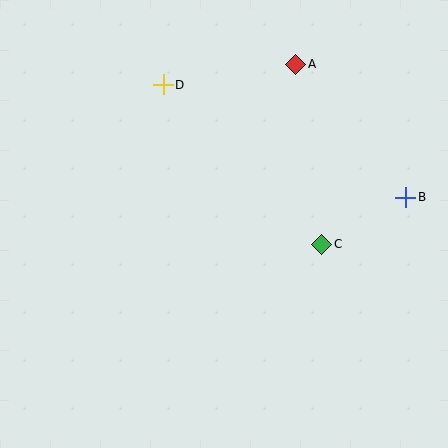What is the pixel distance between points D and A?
The distance between D and A is 134 pixels.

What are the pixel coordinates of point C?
Point C is at (322, 244).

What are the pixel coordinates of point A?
Point A is at (296, 64).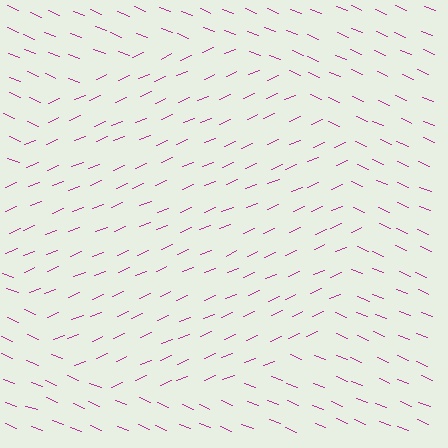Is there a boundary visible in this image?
Yes, there is a texture boundary formed by a change in line orientation.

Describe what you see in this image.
The image is filled with small magenta line segments. A circle region in the image has lines oriented differently from the surrounding lines, creating a visible texture boundary.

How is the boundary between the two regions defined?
The boundary is defined purely by a change in line orientation (approximately 45 degrees difference). All lines are the same color and thickness.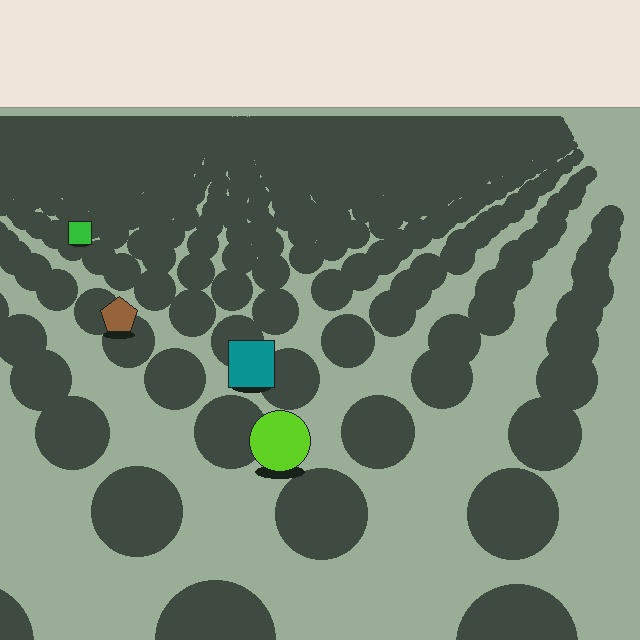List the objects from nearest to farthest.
From nearest to farthest: the lime circle, the teal square, the brown pentagon, the green square.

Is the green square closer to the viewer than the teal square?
No. The teal square is closer — you can tell from the texture gradient: the ground texture is coarser near it.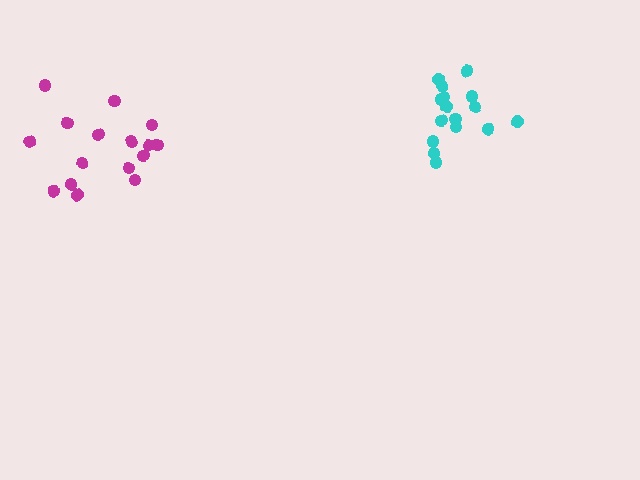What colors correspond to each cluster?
The clusters are colored: magenta, cyan.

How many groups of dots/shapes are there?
There are 2 groups.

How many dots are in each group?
Group 1: 16 dots, Group 2: 16 dots (32 total).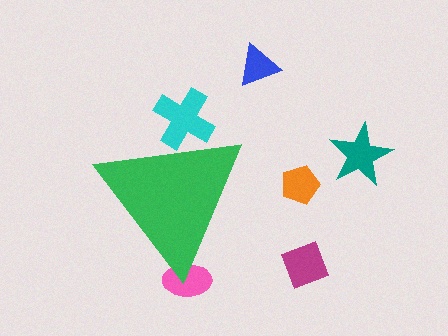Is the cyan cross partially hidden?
Yes, the cyan cross is partially hidden behind the green triangle.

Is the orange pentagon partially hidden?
No, the orange pentagon is fully visible.